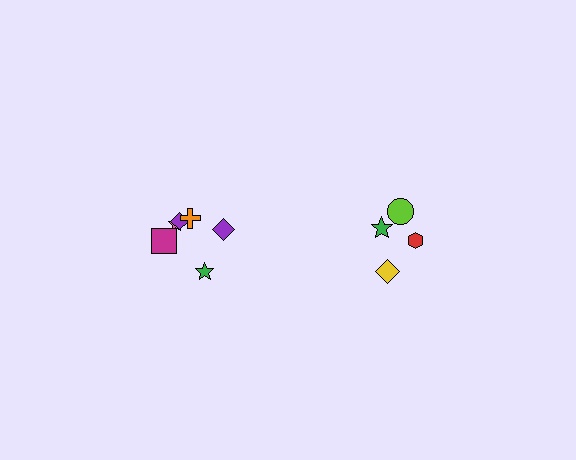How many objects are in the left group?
There are 6 objects.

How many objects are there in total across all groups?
There are 10 objects.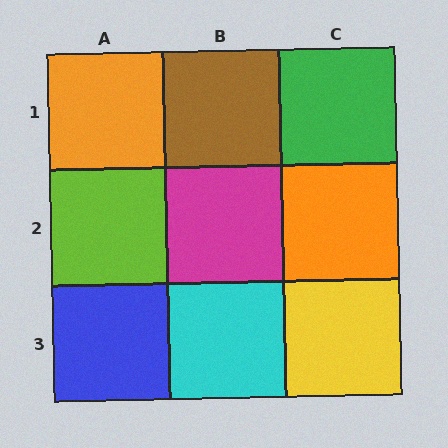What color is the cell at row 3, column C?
Yellow.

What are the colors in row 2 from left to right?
Lime, magenta, orange.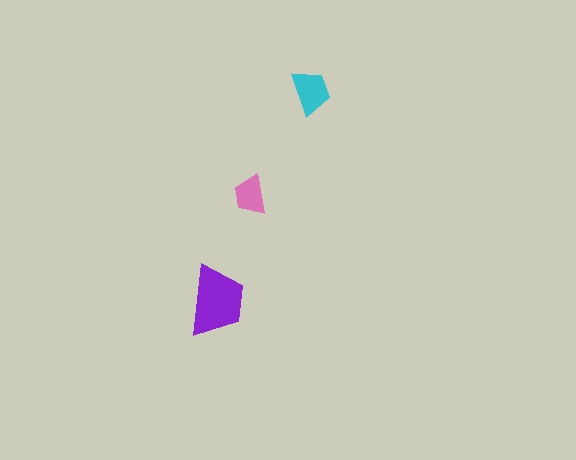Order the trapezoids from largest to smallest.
the purple one, the cyan one, the pink one.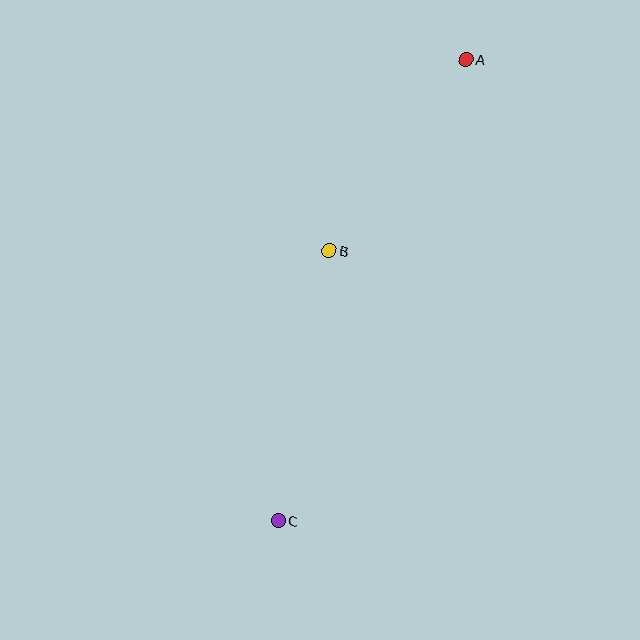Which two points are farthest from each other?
Points A and C are farthest from each other.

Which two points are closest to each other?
Points A and B are closest to each other.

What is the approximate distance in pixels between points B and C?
The distance between B and C is approximately 275 pixels.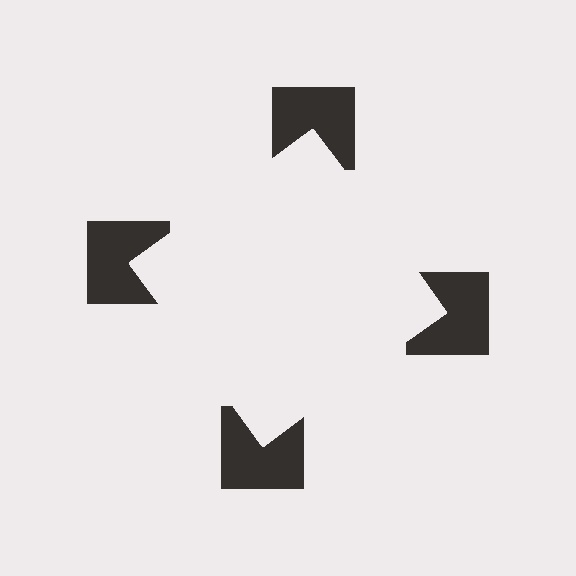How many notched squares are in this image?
There are 4 — one at each vertex of the illusory square.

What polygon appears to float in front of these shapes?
An illusory square — its edges are inferred from the aligned wedge cuts in the notched squares, not physically drawn.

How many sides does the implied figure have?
4 sides.